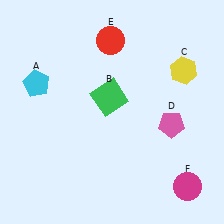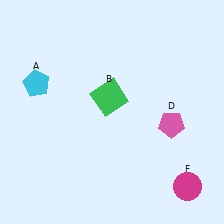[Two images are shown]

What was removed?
The yellow hexagon (C), the red circle (E) were removed in Image 2.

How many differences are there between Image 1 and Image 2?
There are 2 differences between the two images.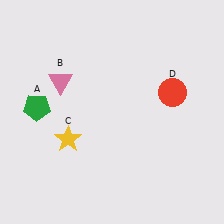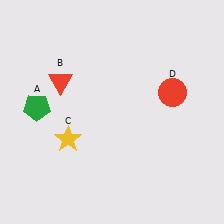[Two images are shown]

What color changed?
The triangle (B) changed from pink in Image 1 to red in Image 2.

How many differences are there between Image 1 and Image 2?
There is 1 difference between the two images.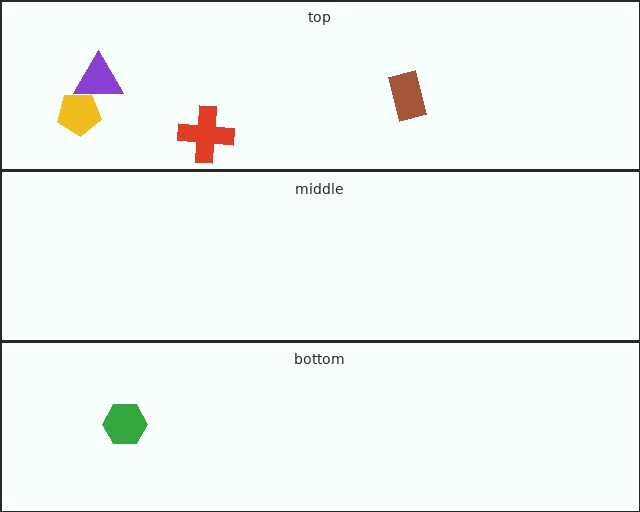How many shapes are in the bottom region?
1.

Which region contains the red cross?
The top region.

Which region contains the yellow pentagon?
The top region.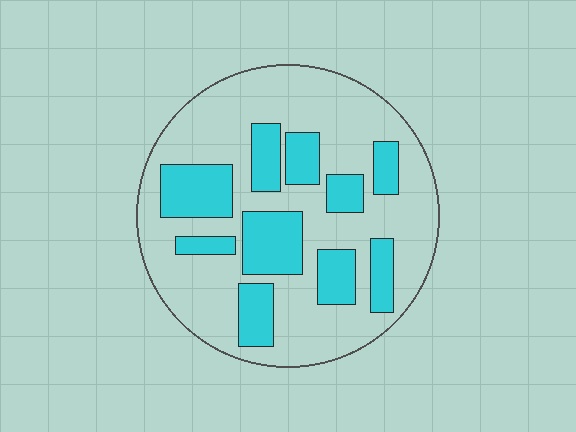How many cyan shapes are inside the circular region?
10.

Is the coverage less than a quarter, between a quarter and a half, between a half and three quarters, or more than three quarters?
Between a quarter and a half.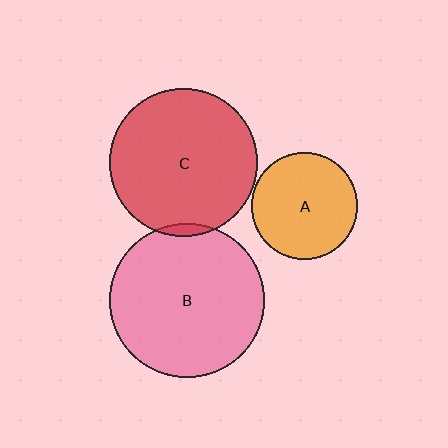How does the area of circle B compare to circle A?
Approximately 2.1 times.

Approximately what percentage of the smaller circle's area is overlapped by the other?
Approximately 5%.